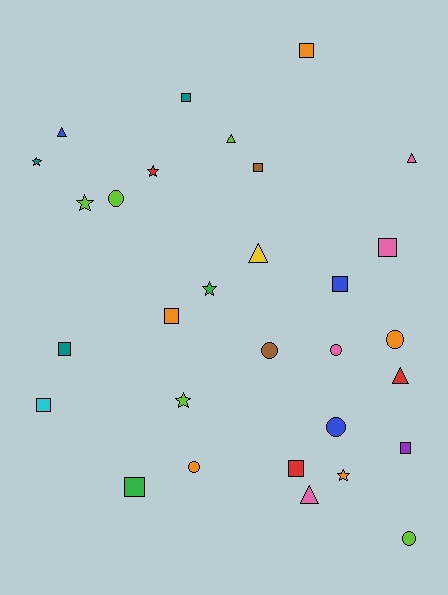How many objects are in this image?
There are 30 objects.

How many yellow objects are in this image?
There is 1 yellow object.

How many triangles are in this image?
There are 6 triangles.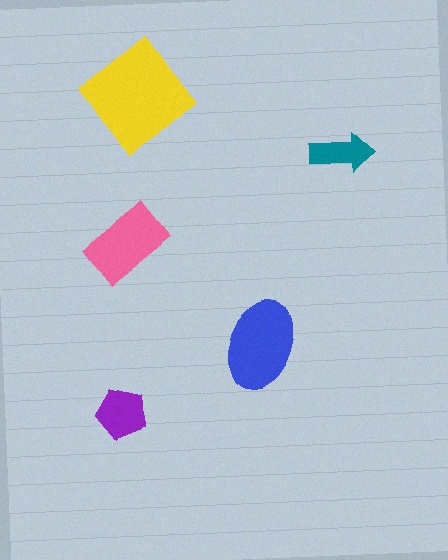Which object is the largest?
The yellow diamond.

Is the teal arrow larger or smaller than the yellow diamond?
Smaller.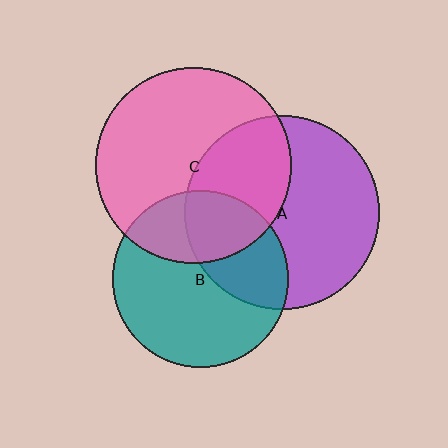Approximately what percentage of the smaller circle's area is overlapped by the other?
Approximately 35%.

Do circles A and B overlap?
Yes.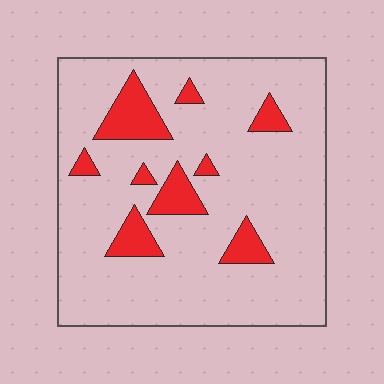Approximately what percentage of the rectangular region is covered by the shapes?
Approximately 15%.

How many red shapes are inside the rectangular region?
9.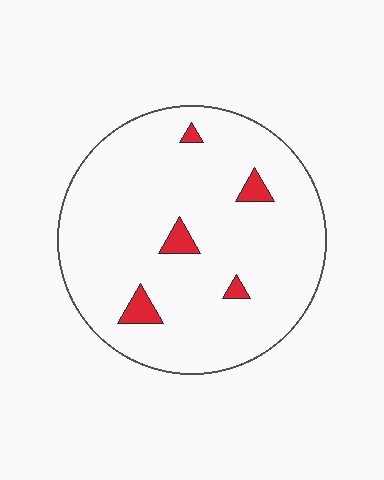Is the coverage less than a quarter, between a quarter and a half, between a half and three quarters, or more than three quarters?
Less than a quarter.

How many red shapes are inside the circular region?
5.